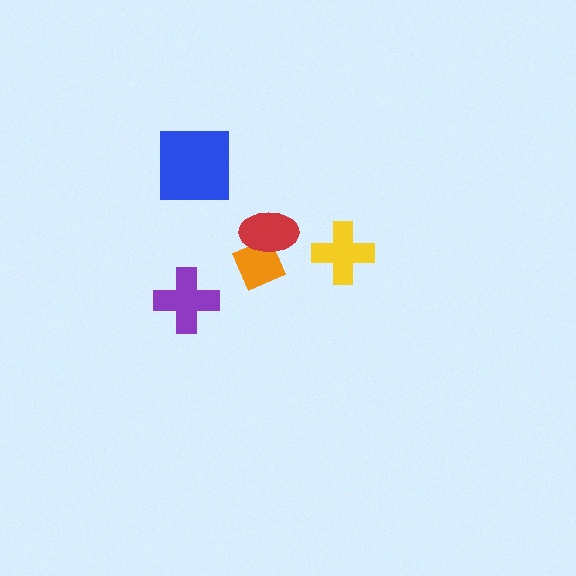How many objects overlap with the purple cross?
0 objects overlap with the purple cross.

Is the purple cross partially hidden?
No, no other shape covers it.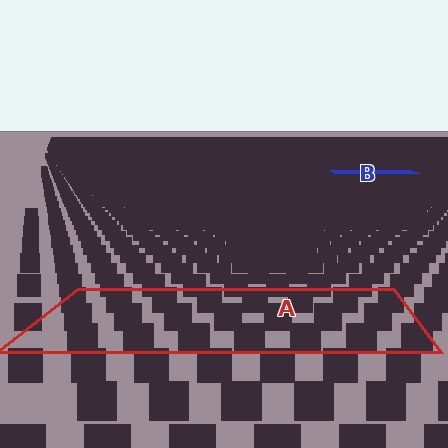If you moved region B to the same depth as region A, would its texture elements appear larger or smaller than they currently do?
They would appear larger. At a closer depth, the same texture elements are projected at a bigger on-screen size.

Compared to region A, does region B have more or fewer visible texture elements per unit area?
Region B has more texture elements per unit area — they are packed more densely because it is farther away.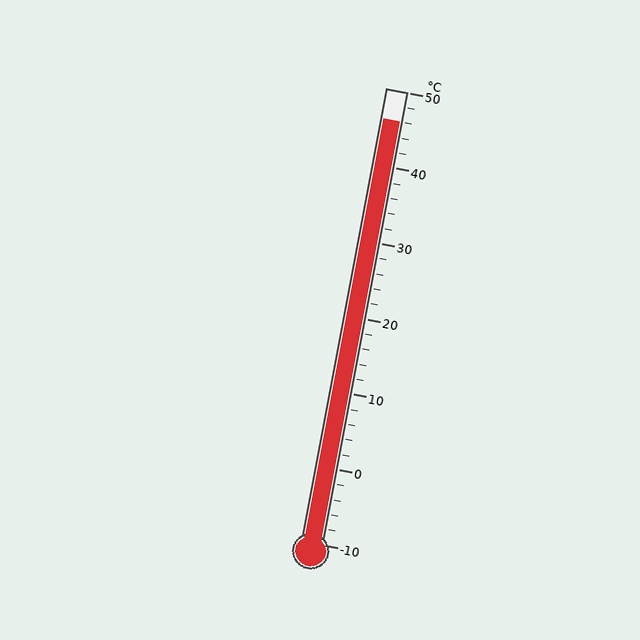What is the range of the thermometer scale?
The thermometer scale ranges from -10°C to 50°C.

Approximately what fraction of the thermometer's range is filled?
The thermometer is filled to approximately 95% of its range.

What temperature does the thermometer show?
The thermometer shows approximately 46°C.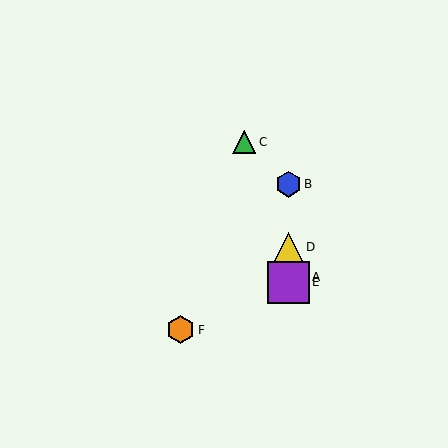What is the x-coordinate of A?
Object A is at x≈288.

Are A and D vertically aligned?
Yes, both are at x≈288.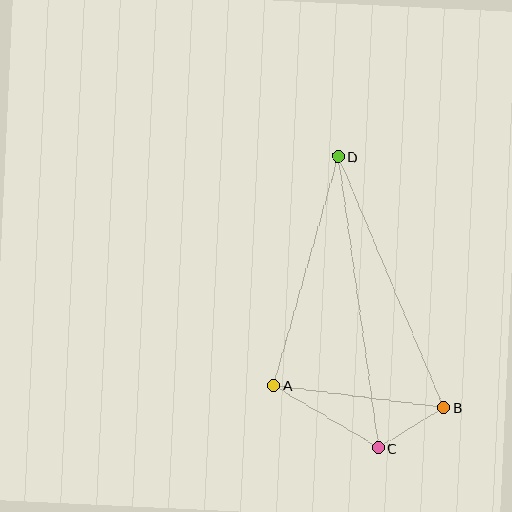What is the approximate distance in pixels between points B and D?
The distance between B and D is approximately 272 pixels.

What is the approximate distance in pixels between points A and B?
The distance between A and B is approximately 172 pixels.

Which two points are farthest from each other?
Points C and D are farthest from each other.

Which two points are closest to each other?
Points B and C are closest to each other.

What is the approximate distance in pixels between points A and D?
The distance between A and D is approximately 238 pixels.